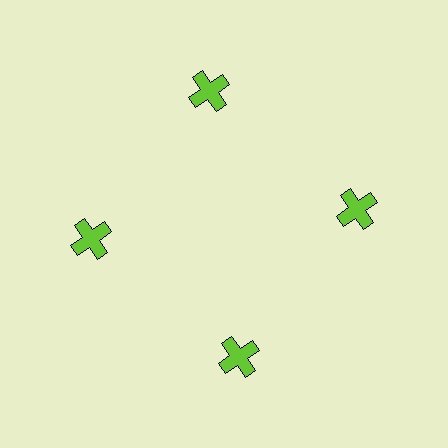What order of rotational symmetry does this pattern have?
This pattern has 4-fold rotational symmetry.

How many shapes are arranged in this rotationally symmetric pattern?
There are 4 shapes, arranged in 4 groups of 1.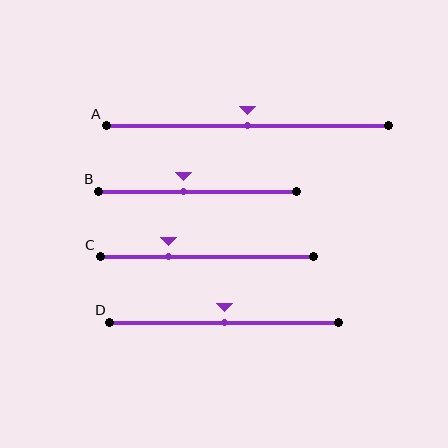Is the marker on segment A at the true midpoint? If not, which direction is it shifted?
Yes, the marker on segment A is at the true midpoint.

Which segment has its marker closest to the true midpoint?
Segment A has its marker closest to the true midpoint.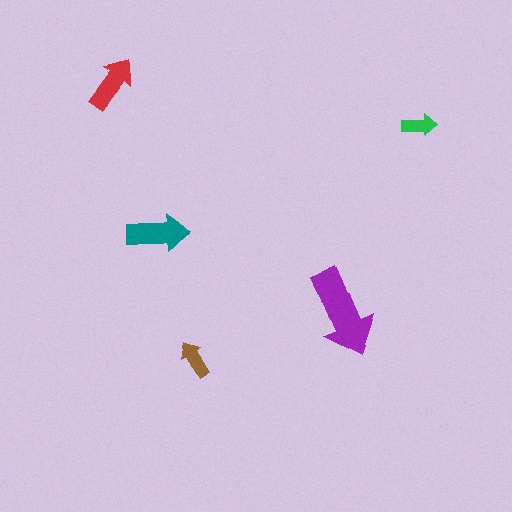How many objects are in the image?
There are 5 objects in the image.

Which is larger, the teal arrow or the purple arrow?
The purple one.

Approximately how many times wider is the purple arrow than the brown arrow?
About 2.5 times wider.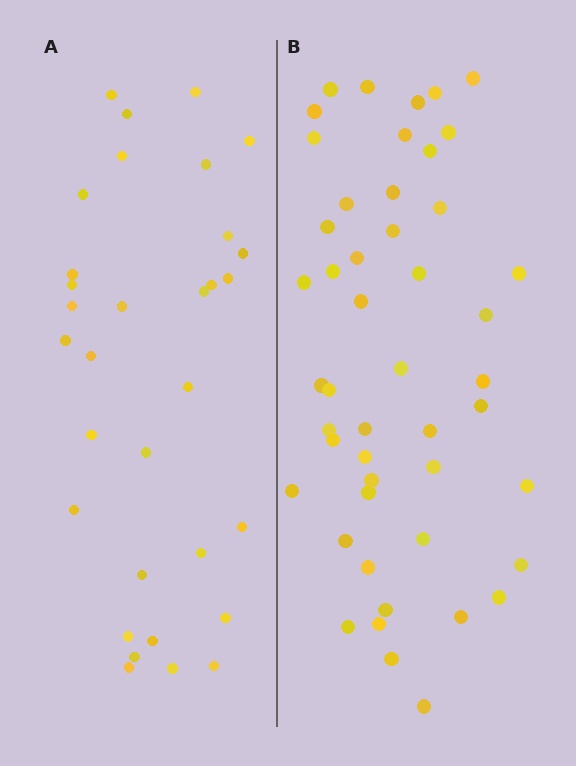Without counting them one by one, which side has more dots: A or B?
Region B (the right region) has more dots.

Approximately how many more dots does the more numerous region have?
Region B has approximately 15 more dots than region A.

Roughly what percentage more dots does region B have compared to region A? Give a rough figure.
About 50% more.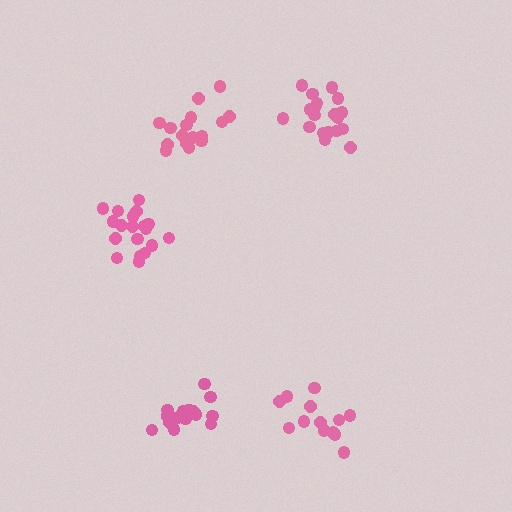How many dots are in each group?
Group 1: 19 dots, Group 2: 16 dots, Group 3: 19 dots, Group 4: 19 dots, Group 5: 13 dots (86 total).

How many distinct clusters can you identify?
There are 5 distinct clusters.